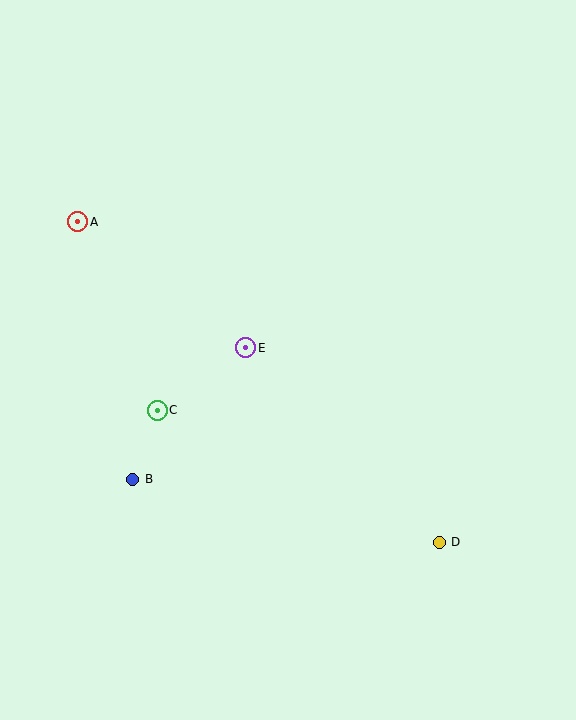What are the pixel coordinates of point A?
Point A is at (78, 222).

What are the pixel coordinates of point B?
Point B is at (133, 479).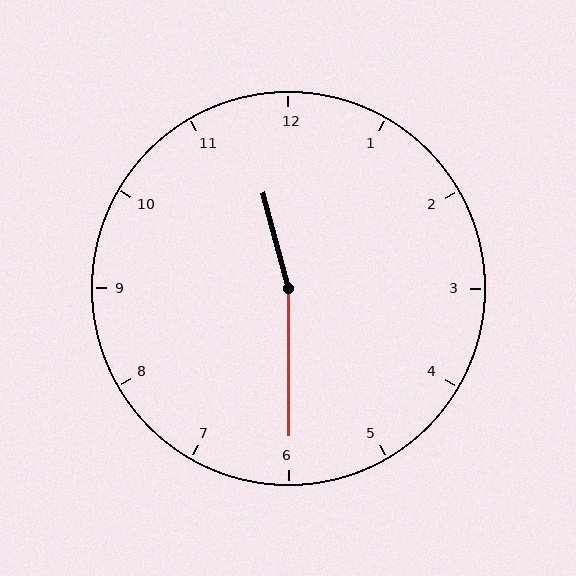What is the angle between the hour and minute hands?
Approximately 165 degrees.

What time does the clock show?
11:30.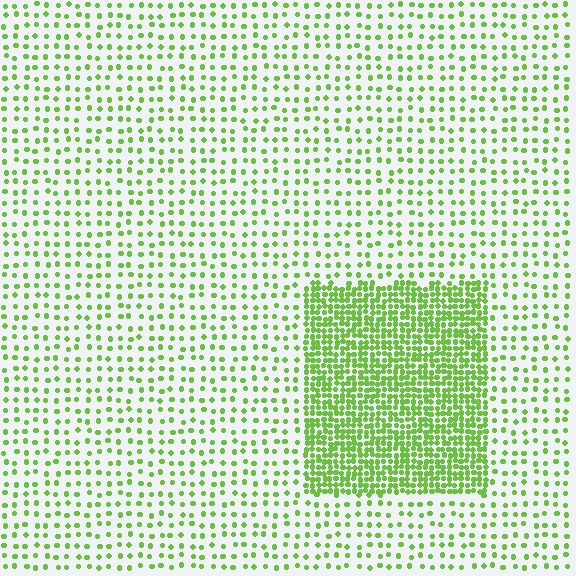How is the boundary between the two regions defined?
The boundary is defined by a change in element density (approximately 3.0x ratio). All elements are the same color, size, and shape.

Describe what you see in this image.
The image contains small lime elements arranged at two different densities. A rectangle-shaped region is visible where the elements are more densely packed than the surrounding area.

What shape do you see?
I see a rectangle.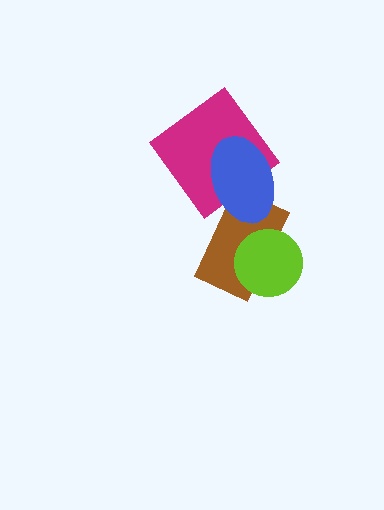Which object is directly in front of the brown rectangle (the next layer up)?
The lime circle is directly in front of the brown rectangle.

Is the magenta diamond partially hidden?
Yes, it is partially covered by another shape.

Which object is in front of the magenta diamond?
The blue ellipse is in front of the magenta diamond.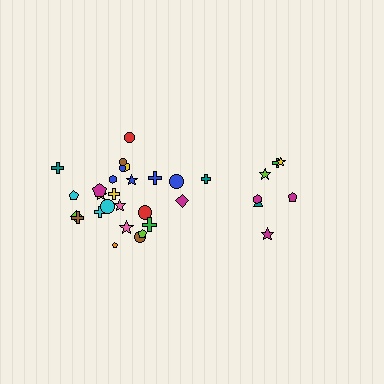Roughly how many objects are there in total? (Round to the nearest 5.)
Roughly 35 objects in total.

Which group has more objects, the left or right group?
The left group.